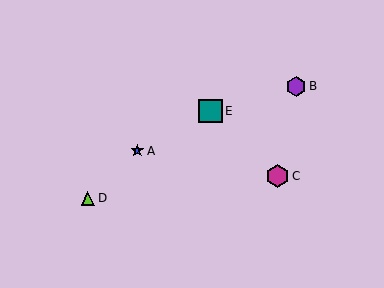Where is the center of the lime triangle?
The center of the lime triangle is at (88, 198).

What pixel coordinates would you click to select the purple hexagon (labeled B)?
Click at (296, 86) to select the purple hexagon B.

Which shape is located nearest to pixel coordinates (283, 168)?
The magenta hexagon (labeled C) at (277, 176) is nearest to that location.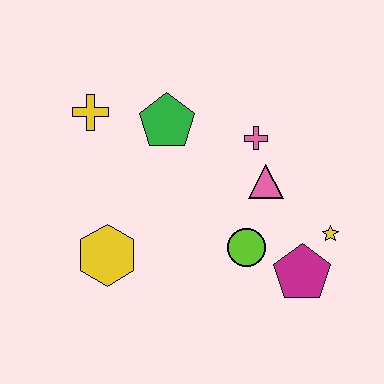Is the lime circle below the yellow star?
Yes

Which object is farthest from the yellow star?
The yellow cross is farthest from the yellow star.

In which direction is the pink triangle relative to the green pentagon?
The pink triangle is to the right of the green pentagon.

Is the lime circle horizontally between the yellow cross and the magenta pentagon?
Yes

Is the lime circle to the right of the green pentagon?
Yes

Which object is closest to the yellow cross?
The green pentagon is closest to the yellow cross.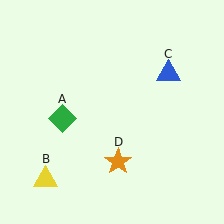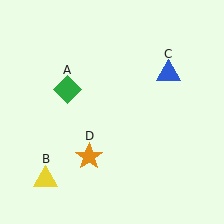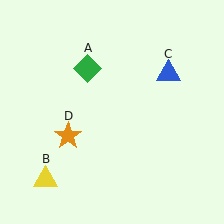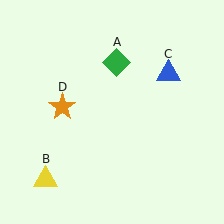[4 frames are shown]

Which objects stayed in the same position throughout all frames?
Yellow triangle (object B) and blue triangle (object C) remained stationary.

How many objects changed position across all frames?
2 objects changed position: green diamond (object A), orange star (object D).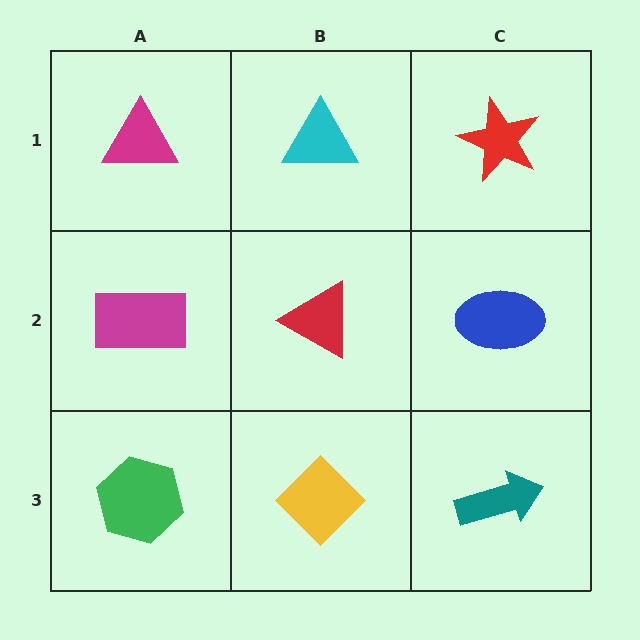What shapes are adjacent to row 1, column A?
A magenta rectangle (row 2, column A), a cyan triangle (row 1, column B).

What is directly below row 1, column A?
A magenta rectangle.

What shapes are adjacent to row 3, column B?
A red triangle (row 2, column B), a green hexagon (row 3, column A), a teal arrow (row 3, column C).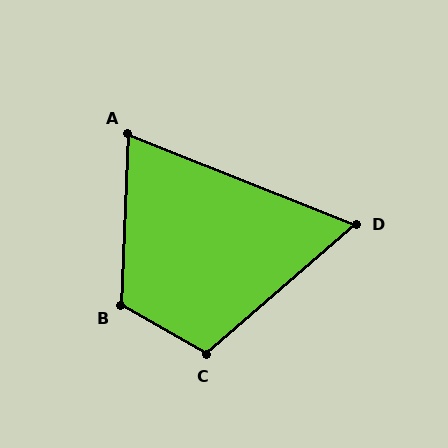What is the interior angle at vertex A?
Approximately 71 degrees (acute).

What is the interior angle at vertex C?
Approximately 109 degrees (obtuse).